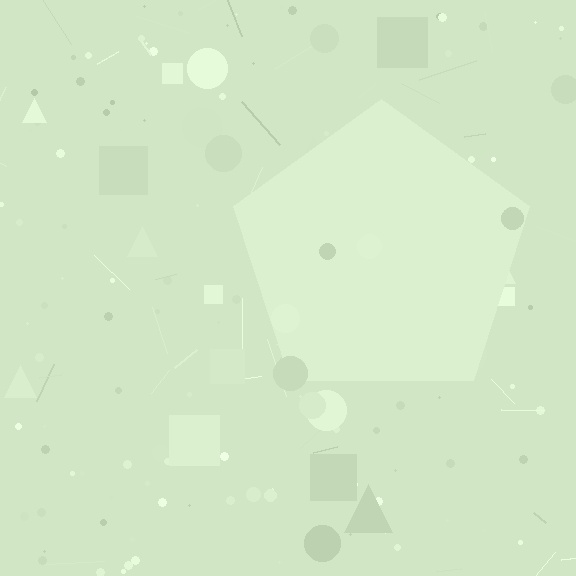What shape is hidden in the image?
A pentagon is hidden in the image.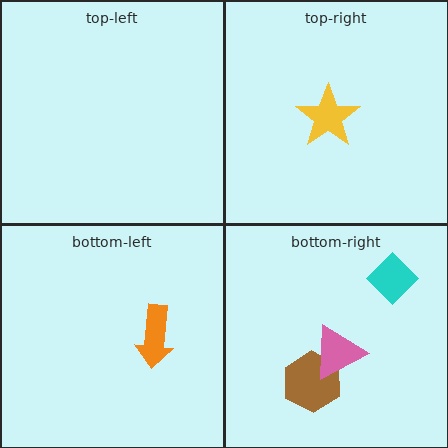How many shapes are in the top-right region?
1.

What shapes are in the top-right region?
The yellow star.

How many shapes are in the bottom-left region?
1.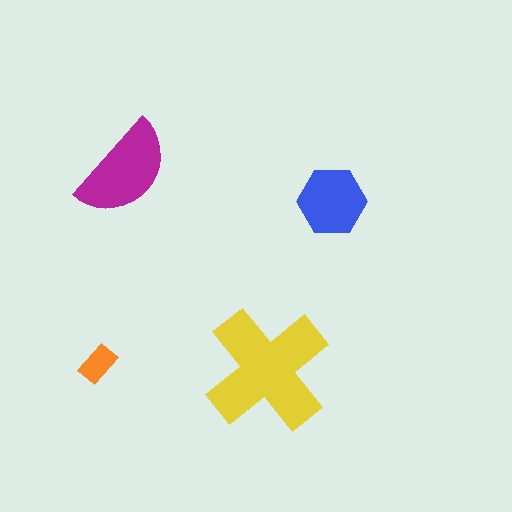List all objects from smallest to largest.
The orange rectangle, the blue hexagon, the magenta semicircle, the yellow cross.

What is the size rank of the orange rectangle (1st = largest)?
4th.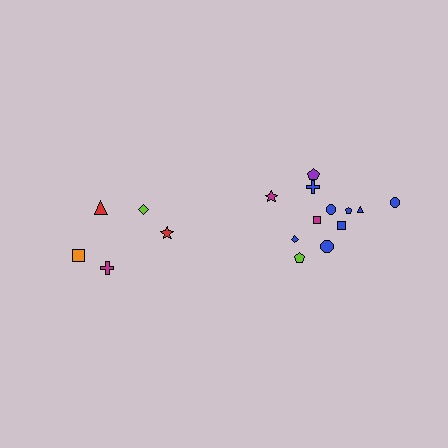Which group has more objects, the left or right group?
The right group.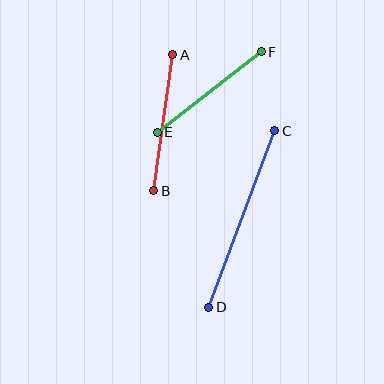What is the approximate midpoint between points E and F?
The midpoint is at approximately (209, 92) pixels.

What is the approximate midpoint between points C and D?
The midpoint is at approximately (242, 219) pixels.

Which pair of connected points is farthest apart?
Points C and D are farthest apart.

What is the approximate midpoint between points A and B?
The midpoint is at approximately (163, 123) pixels.